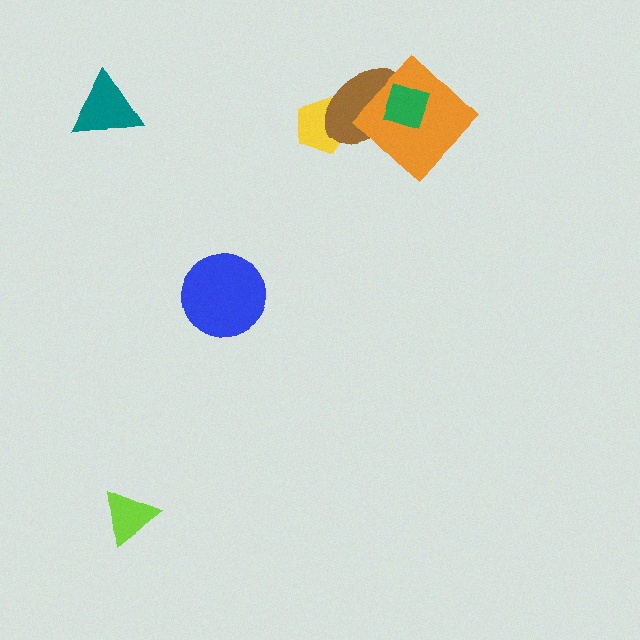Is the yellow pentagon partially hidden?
Yes, it is partially covered by another shape.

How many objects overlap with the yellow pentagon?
1 object overlaps with the yellow pentagon.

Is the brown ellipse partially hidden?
Yes, it is partially covered by another shape.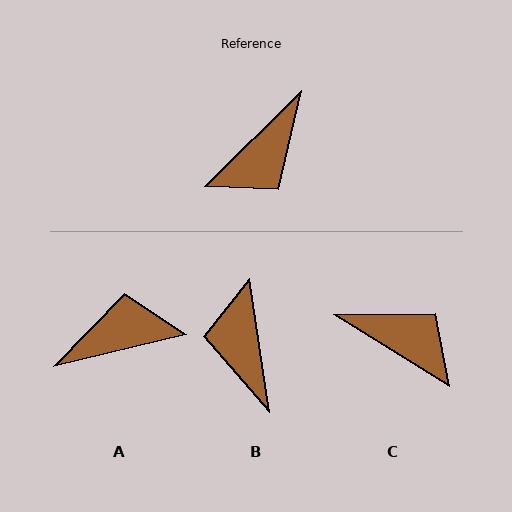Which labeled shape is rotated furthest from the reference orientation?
A, about 149 degrees away.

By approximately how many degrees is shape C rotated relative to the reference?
Approximately 103 degrees counter-clockwise.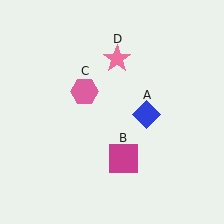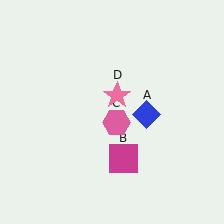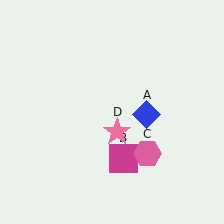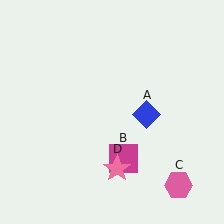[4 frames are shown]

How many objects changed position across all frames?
2 objects changed position: pink hexagon (object C), pink star (object D).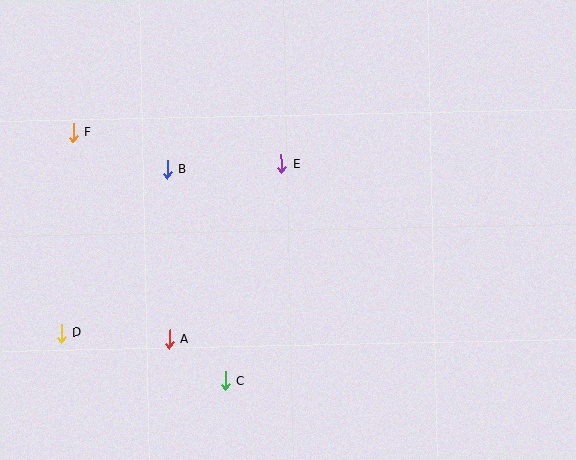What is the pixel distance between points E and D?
The distance between E and D is 277 pixels.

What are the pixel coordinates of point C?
Point C is at (225, 381).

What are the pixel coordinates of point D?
Point D is at (61, 333).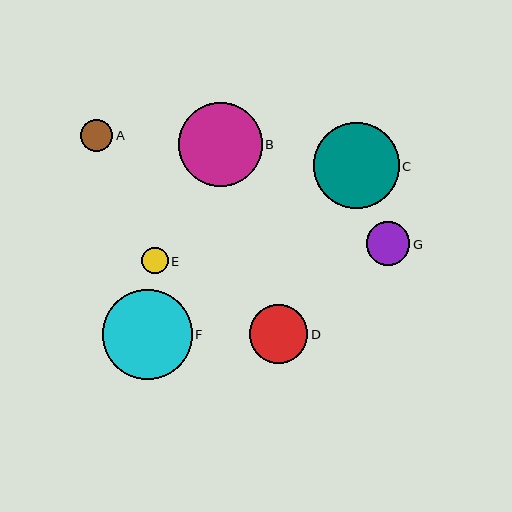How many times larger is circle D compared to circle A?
Circle D is approximately 1.8 times the size of circle A.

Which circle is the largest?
Circle F is the largest with a size of approximately 90 pixels.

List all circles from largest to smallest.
From largest to smallest: F, C, B, D, G, A, E.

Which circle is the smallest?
Circle E is the smallest with a size of approximately 26 pixels.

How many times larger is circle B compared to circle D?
Circle B is approximately 1.4 times the size of circle D.